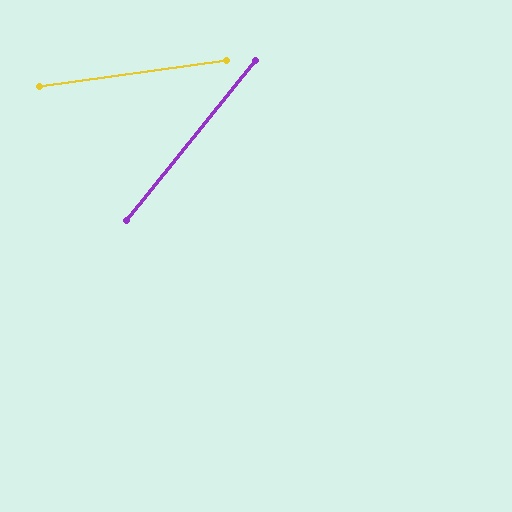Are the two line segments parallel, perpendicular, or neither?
Neither parallel nor perpendicular — they differ by about 43°.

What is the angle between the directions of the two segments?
Approximately 43 degrees.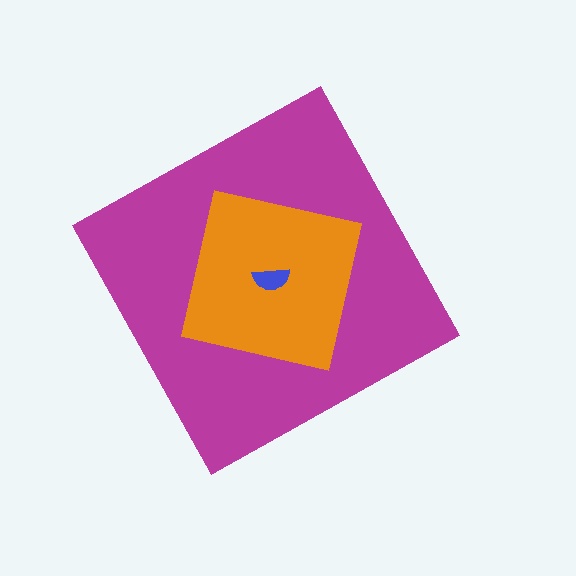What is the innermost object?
The blue semicircle.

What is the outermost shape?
The magenta diamond.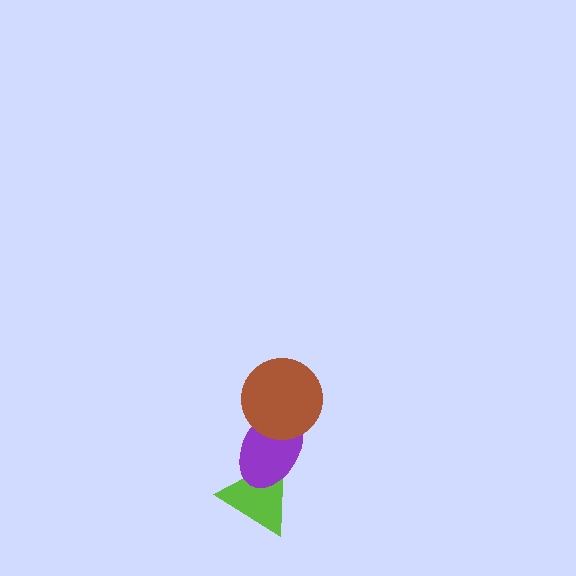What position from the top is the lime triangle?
The lime triangle is 3rd from the top.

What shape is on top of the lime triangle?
The purple ellipse is on top of the lime triangle.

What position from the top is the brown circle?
The brown circle is 1st from the top.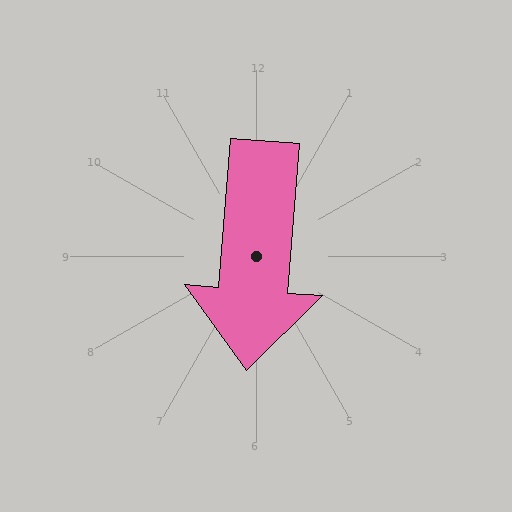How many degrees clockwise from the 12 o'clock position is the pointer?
Approximately 185 degrees.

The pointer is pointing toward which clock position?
Roughly 6 o'clock.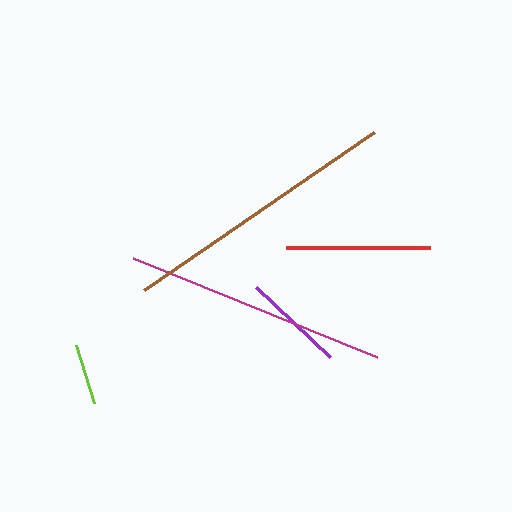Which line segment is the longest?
The brown line is the longest at approximately 278 pixels.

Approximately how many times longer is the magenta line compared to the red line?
The magenta line is approximately 1.8 times the length of the red line.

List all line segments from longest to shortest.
From longest to shortest: brown, magenta, red, purple, lime.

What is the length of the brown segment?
The brown segment is approximately 278 pixels long.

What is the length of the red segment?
The red segment is approximately 144 pixels long.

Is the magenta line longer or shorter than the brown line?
The brown line is longer than the magenta line.